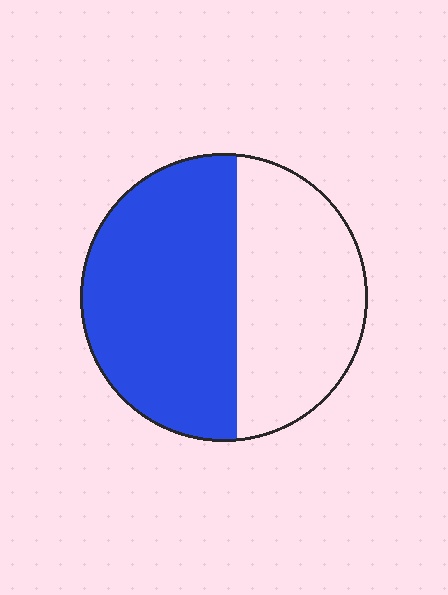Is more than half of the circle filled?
Yes.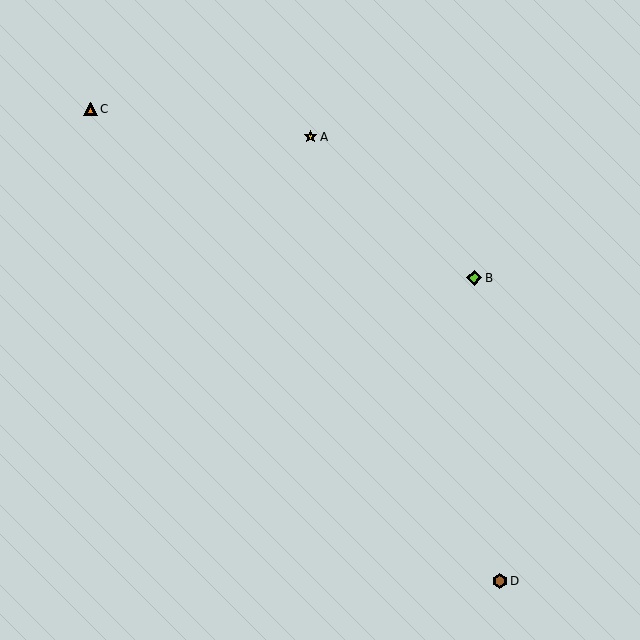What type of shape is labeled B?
Shape B is a lime diamond.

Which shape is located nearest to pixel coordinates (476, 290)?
The lime diamond (labeled B) at (474, 278) is nearest to that location.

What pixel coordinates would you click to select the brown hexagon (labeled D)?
Click at (500, 581) to select the brown hexagon D.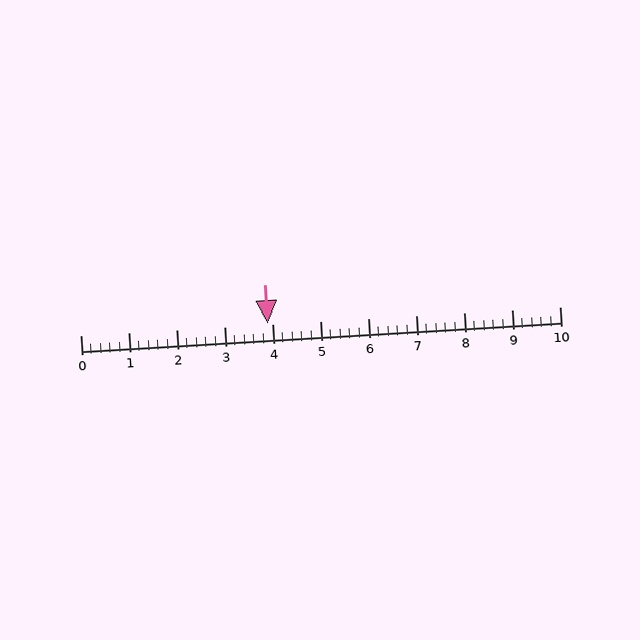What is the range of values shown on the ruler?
The ruler shows values from 0 to 10.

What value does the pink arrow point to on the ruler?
The pink arrow points to approximately 3.9.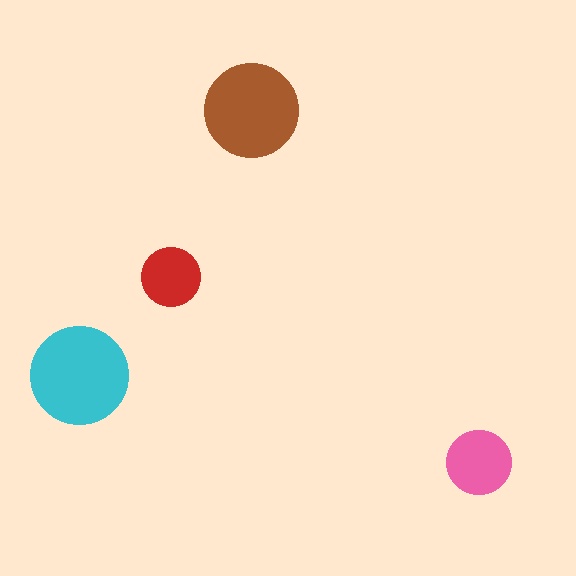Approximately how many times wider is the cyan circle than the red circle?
About 1.5 times wider.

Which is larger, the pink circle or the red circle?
The pink one.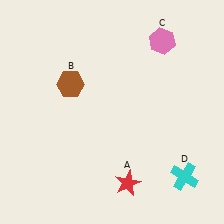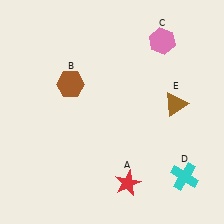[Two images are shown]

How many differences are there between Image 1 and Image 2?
There is 1 difference between the two images.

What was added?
A brown triangle (E) was added in Image 2.